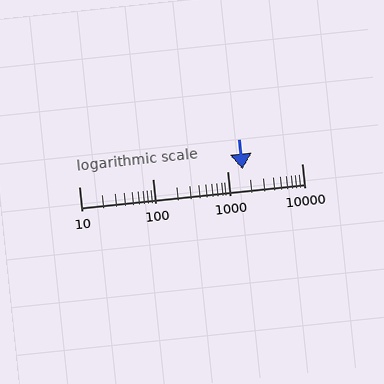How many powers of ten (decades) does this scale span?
The scale spans 3 decades, from 10 to 10000.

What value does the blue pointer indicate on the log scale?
The pointer indicates approximately 1600.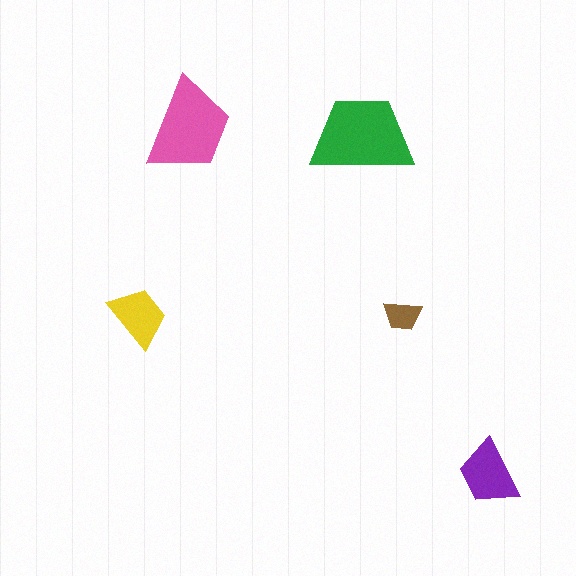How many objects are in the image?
There are 5 objects in the image.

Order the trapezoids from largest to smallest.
the green one, the pink one, the purple one, the yellow one, the brown one.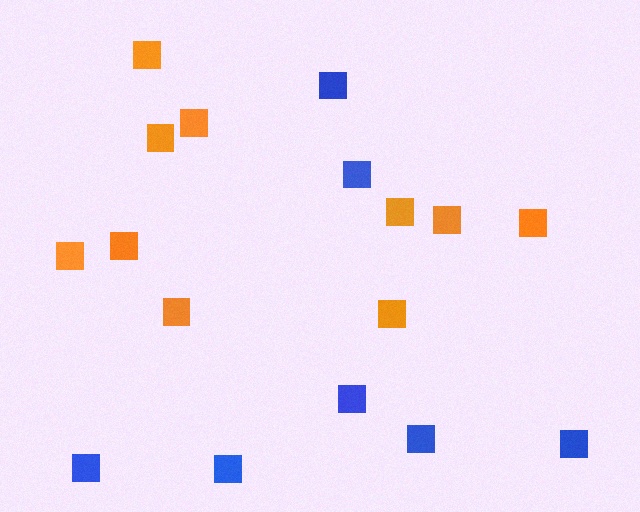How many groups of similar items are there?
There are 2 groups: one group of blue squares (7) and one group of orange squares (10).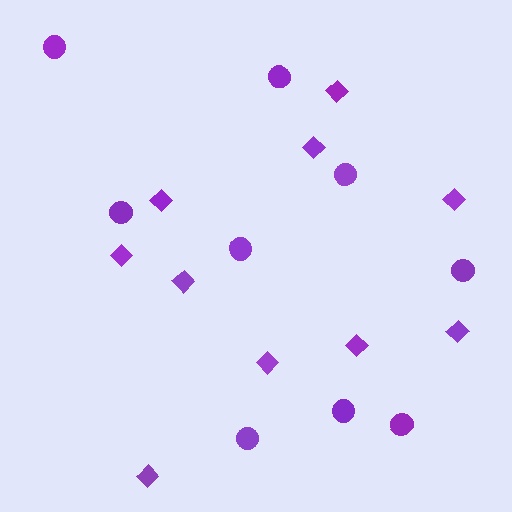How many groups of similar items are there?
There are 2 groups: one group of diamonds (10) and one group of circles (9).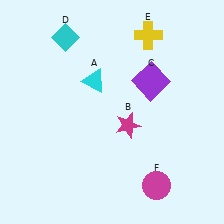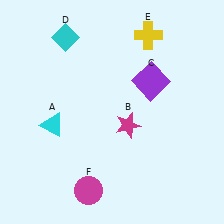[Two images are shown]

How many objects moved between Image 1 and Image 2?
2 objects moved between the two images.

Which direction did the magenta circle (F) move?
The magenta circle (F) moved left.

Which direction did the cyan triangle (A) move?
The cyan triangle (A) moved down.